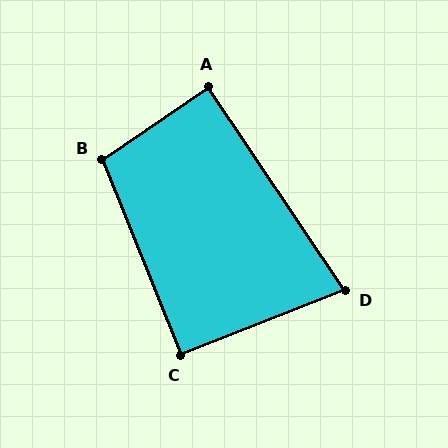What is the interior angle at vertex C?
Approximately 90 degrees (approximately right).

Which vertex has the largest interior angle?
B, at approximately 102 degrees.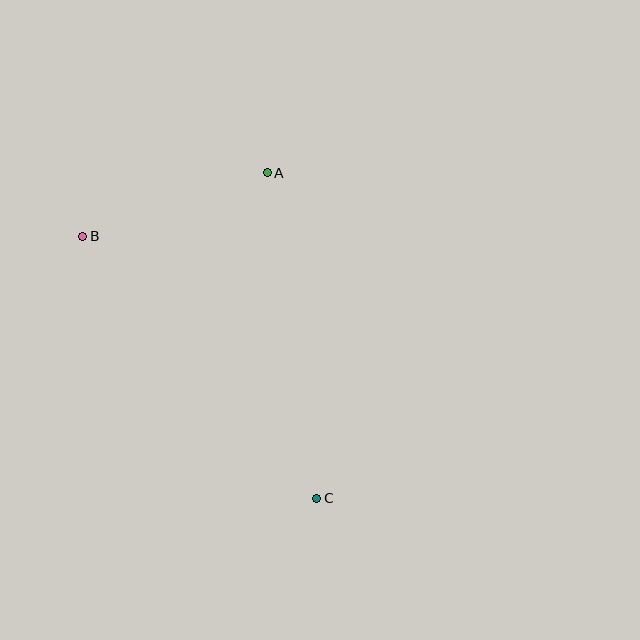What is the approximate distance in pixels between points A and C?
The distance between A and C is approximately 329 pixels.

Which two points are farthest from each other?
Points B and C are farthest from each other.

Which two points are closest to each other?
Points A and B are closest to each other.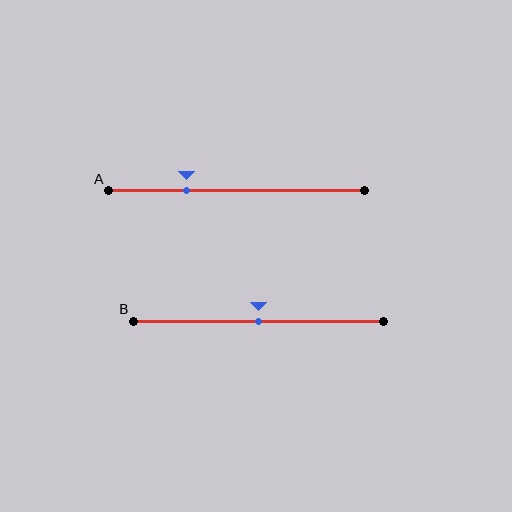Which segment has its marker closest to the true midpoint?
Segment B has its marker closest to the true midpoint.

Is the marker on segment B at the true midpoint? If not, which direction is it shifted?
Yes, the marker on segment B is at the true midpoint.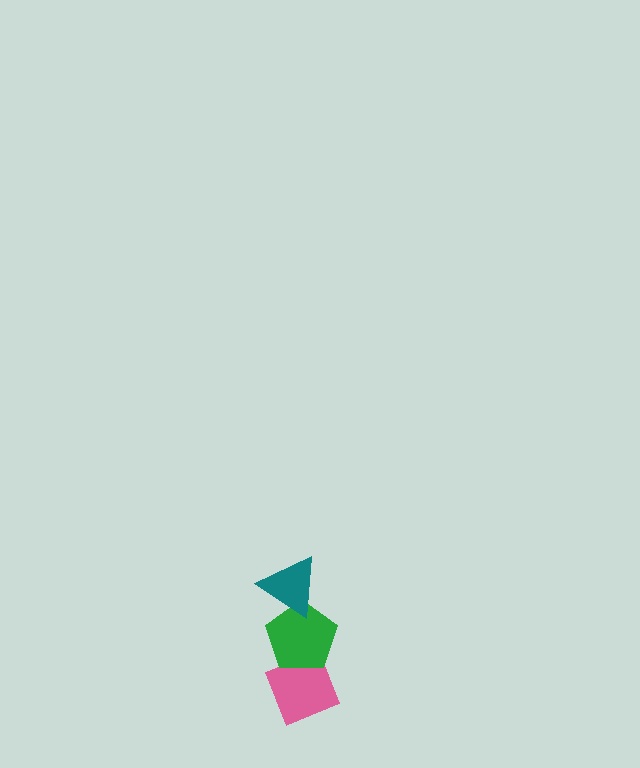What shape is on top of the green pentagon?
The teal triangle is on top of the green pentagon.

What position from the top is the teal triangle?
The teal triangle is 1st from the top.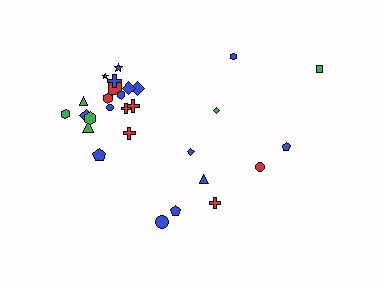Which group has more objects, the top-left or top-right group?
The top-left group.